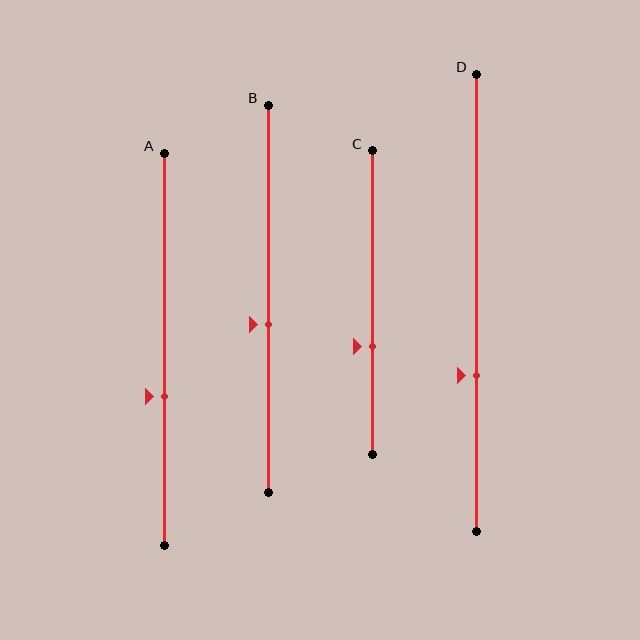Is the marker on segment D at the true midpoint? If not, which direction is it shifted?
No, the marker on segment D is shifted downward by about 16% of the segment length.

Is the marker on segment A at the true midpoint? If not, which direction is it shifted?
No, the marker on segment A is shifted downward by about 12% of the segment length.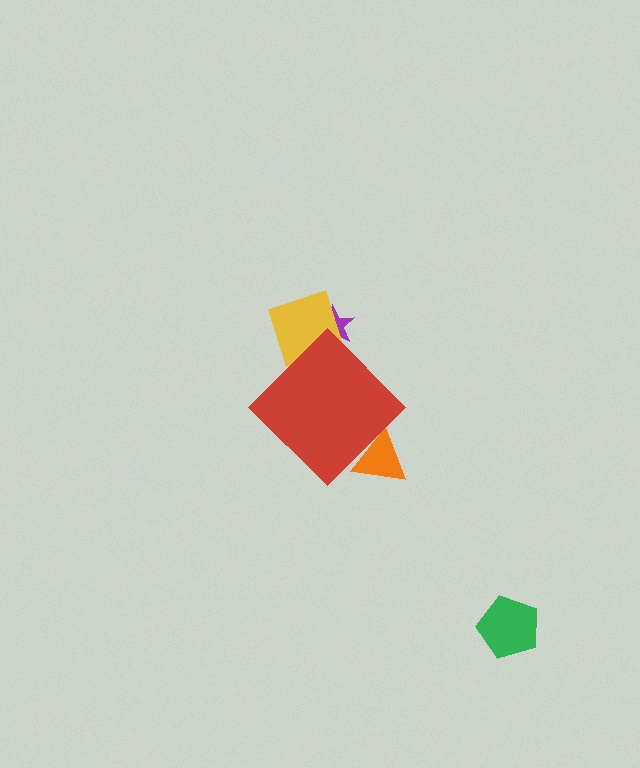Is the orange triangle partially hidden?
Yes, the orange triangle is partially hidden behind the red diamond.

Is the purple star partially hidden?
Yes, the purple star is partially hidden behind the red diamond.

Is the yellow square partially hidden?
Yes, the yellow square is partially hidden behind the red diamond.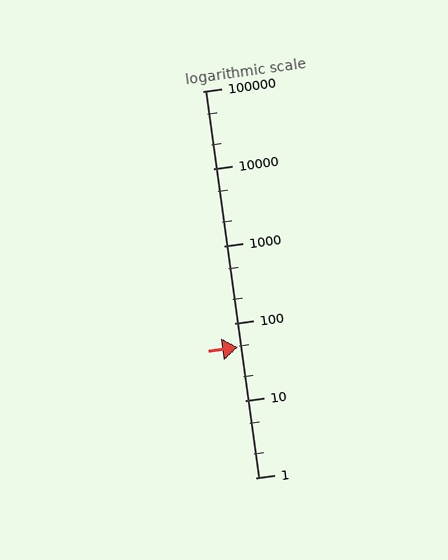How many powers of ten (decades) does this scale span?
The scale spans 5 decades, from 1 to 100000.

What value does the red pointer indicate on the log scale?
The pointer indicates approximately 49.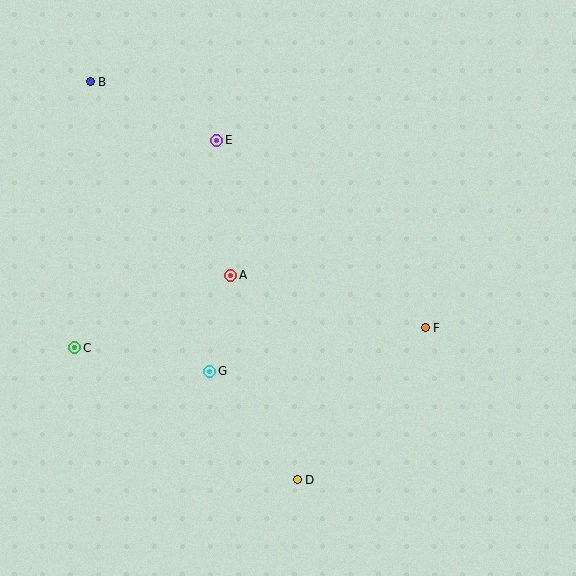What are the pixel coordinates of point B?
Point B is at (90, 82).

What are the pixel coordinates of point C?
Point C is at (75, 348).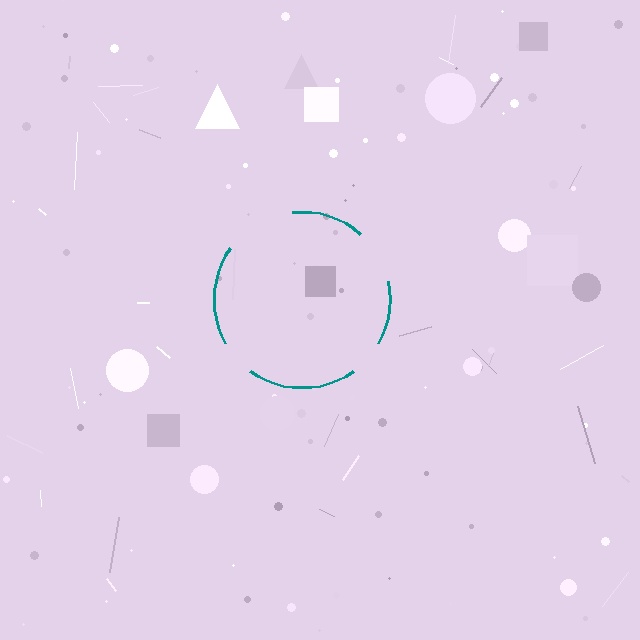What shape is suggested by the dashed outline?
The dashed outline suggests a circle.